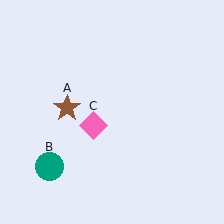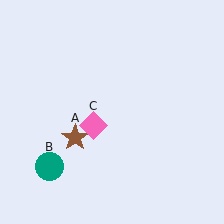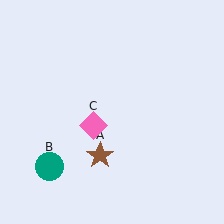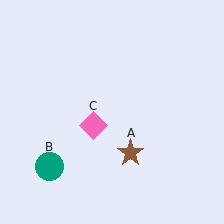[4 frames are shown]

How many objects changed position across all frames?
1 object changed position: brown star (object A).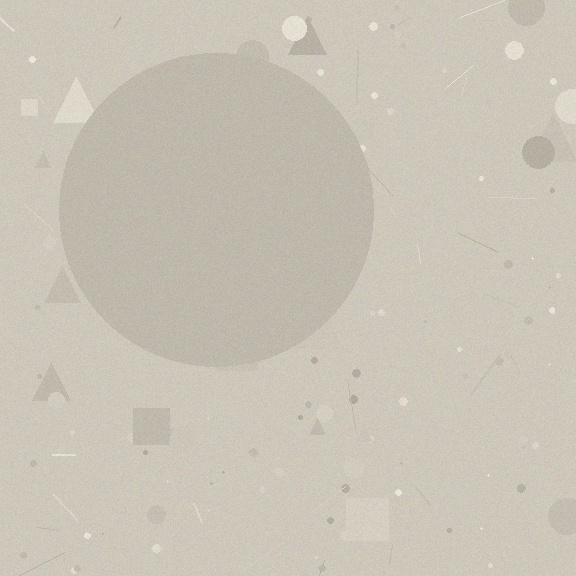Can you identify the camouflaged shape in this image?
The camouflaged shape is a circle.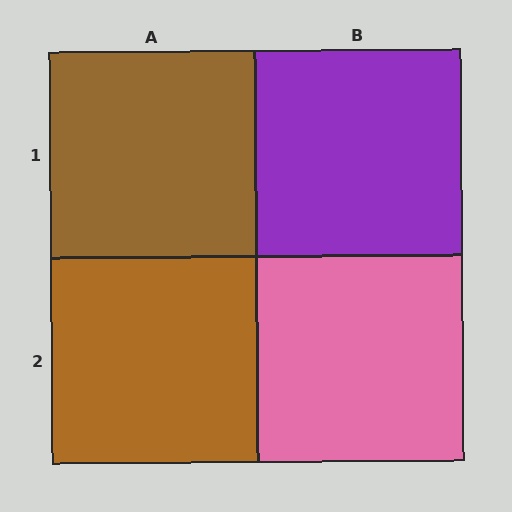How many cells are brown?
2 cells are brown.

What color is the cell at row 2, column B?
Pink.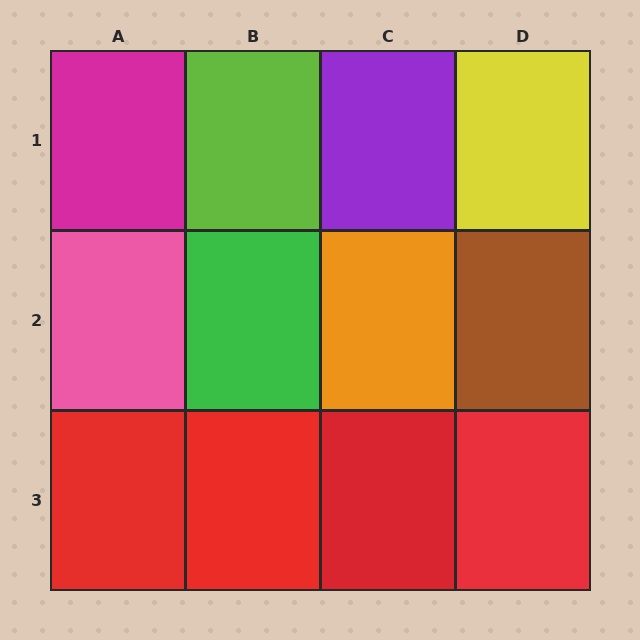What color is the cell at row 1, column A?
Magenta.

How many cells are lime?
1 cell is lime.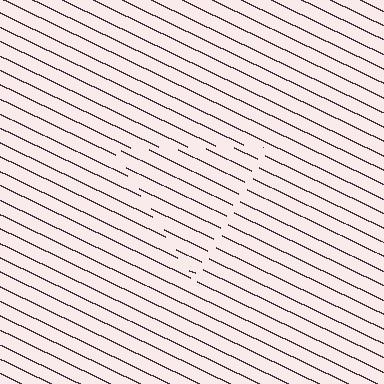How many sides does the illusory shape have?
3 sides — the line-ends trace a triangle.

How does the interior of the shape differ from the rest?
The interior of the shape contains the same grating, shifted by half a period — the contour is defined by the phase discontinuity where line-ends from the inner and outer gratings abut.